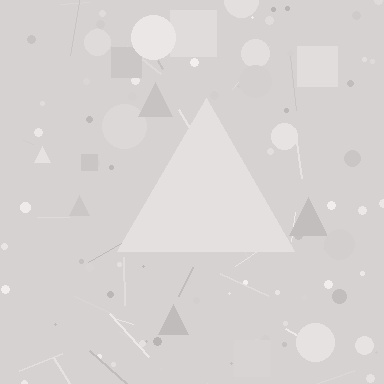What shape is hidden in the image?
A triangle is hidden in the image.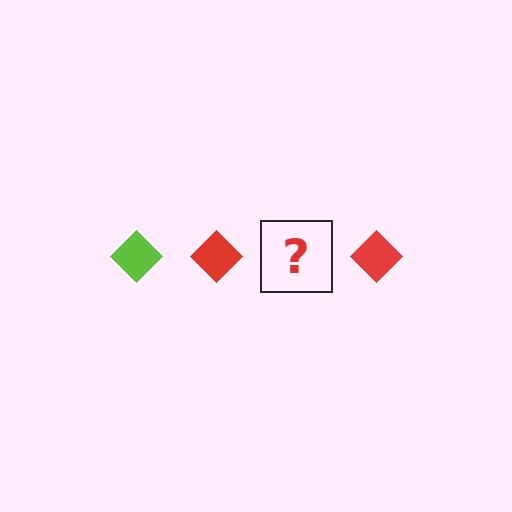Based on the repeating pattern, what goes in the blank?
The blank should be a lime diamond.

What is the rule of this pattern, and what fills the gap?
The rule is that the pattern cycles through lime, red diamonds. The gap should be filled with a lime diamond.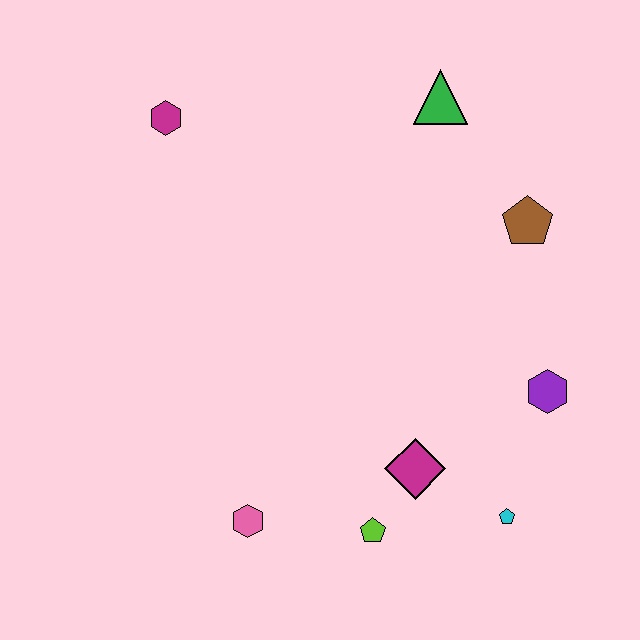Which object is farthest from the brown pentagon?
The pink hexagon is farthest from the brown pentagon.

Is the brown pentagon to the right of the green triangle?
Yes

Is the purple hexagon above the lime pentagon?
Yes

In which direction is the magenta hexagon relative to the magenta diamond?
The magenta hexagon is above the magenta diamond.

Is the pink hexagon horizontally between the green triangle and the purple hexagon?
No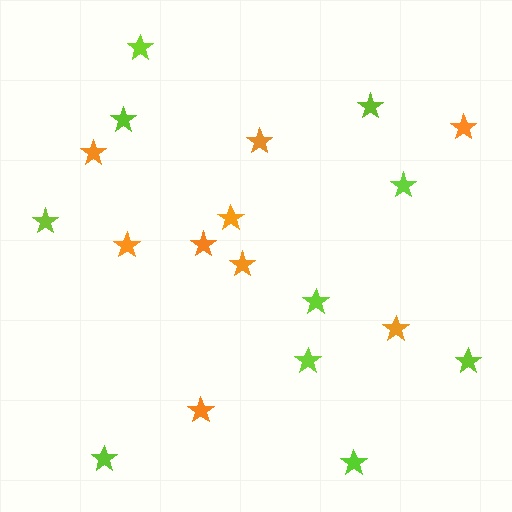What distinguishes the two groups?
There are 2 groups: one group of orange stars (9) and one group of lime stars (10).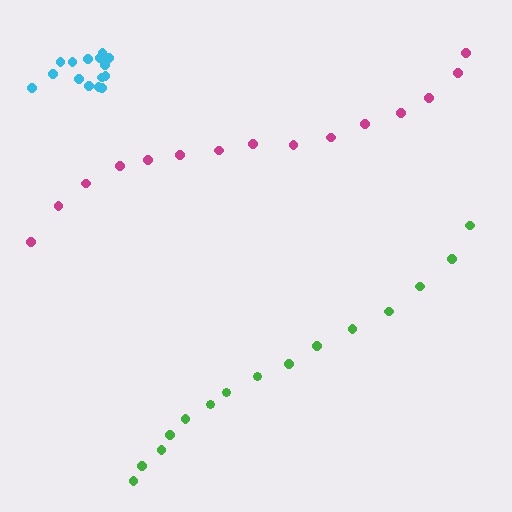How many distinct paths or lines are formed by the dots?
There are 3 distinct paths.